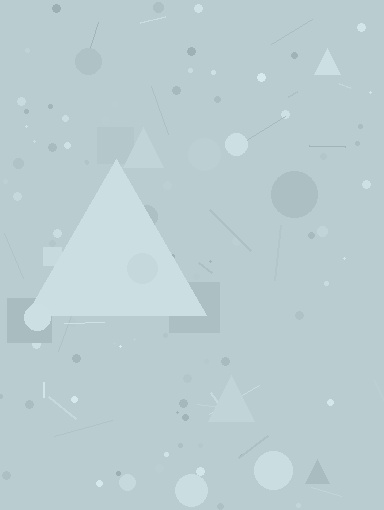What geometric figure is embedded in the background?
A triangle is embedded in the background.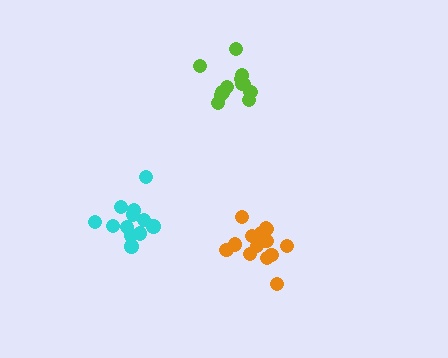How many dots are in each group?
Group 1: 12 dots, Group 2: 12 dots, Group 3: 15 dots (39 total).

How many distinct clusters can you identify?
There are 3 distinct clusters.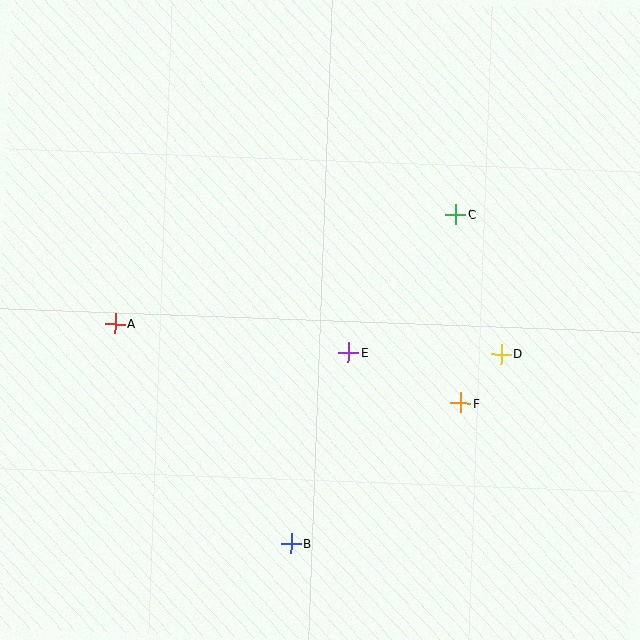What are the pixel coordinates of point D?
Point D is at (501, 354).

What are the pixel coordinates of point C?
Point C is at (456, 214).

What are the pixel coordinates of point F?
Point F is at (461, 403).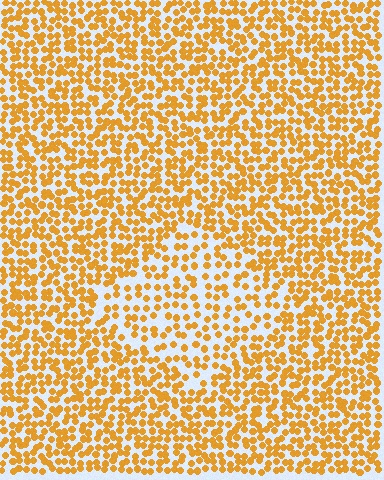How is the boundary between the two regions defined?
The boundary is defined by a change in element density (approximately 1.7x ratio). All elements are the same color, size, and shape.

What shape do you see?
I see a diamond.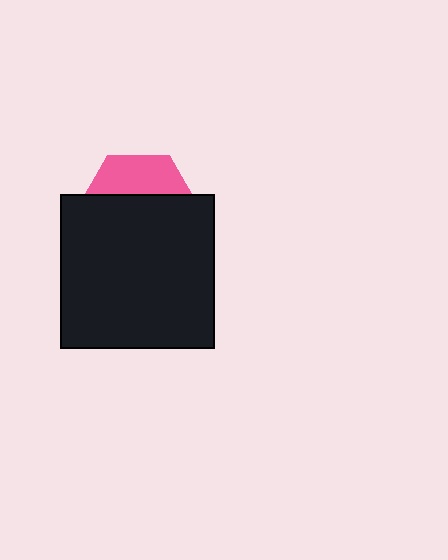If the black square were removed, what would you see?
You would see the complete pink hexagon.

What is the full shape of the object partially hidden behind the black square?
The partially hidden object is a pink hexagon.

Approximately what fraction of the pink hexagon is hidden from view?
Roughly 68% of the pink hexagon is hidden behind the black square.